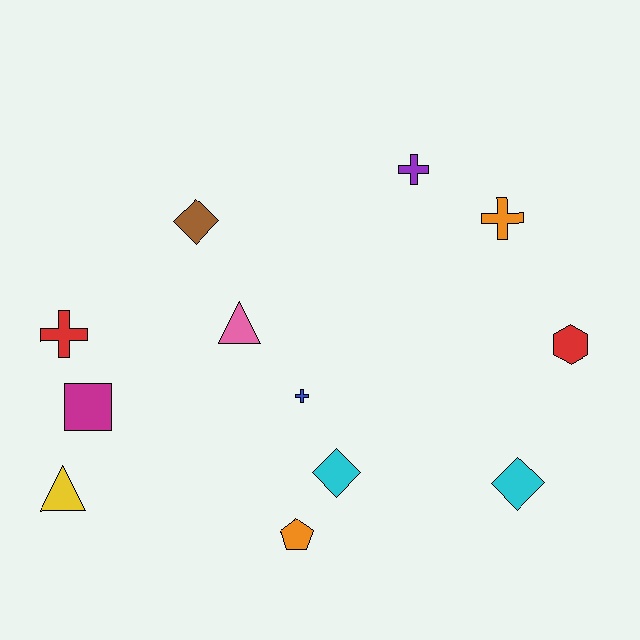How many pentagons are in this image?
There is 1 pentagon.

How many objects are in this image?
There are 12 objects.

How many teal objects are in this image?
There are no teal objects.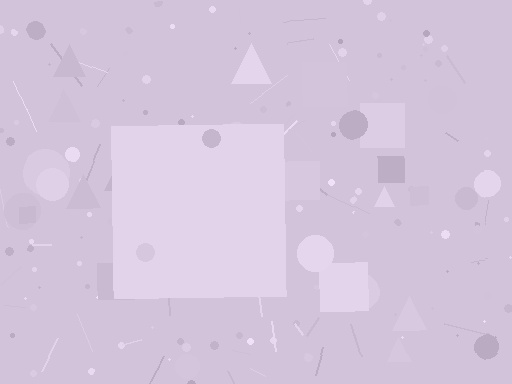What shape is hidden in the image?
A square is hidden in the image.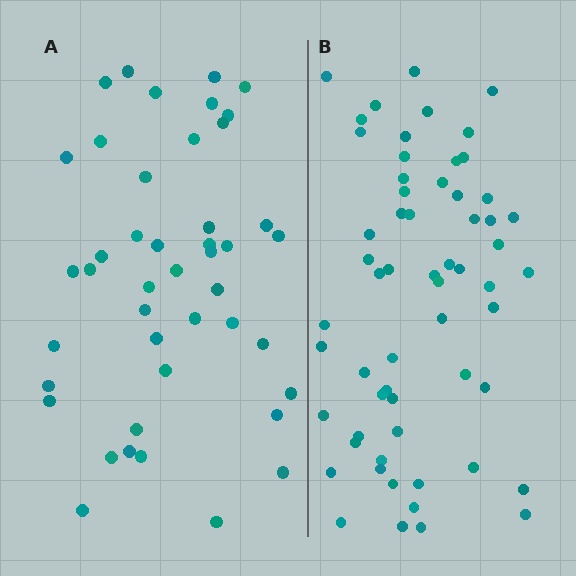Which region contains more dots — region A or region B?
Region B (the right region) has more dots.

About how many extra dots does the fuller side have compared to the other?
Region B has approximately 15 more dots than region A.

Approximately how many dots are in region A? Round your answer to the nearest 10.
About 40 dots. (The exact count is 44, which rounds to 40.)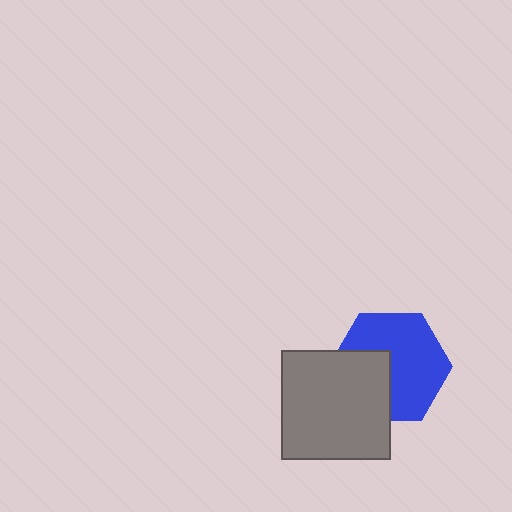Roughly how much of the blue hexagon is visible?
About half of it is visible (roughly 64%).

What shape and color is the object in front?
The object in front is a gray square.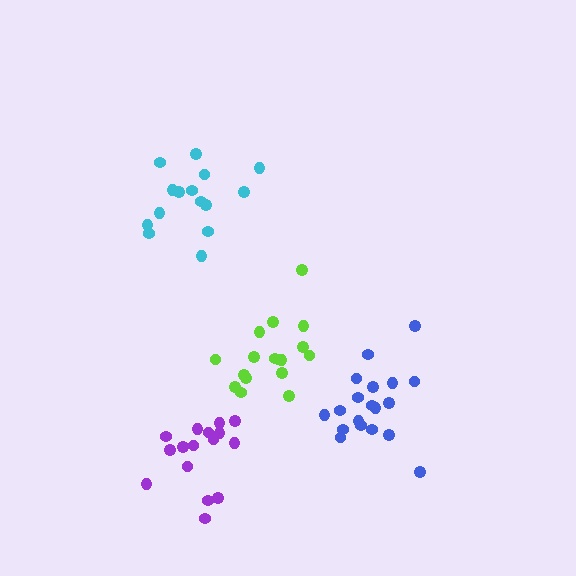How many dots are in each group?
Group 1: 19 dots, Group 2: 17 dots, Group 3: 15 dots, Group 4: 16 dots (67 total).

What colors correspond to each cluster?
The clusters are colored: blue, lime, cyan, purple.